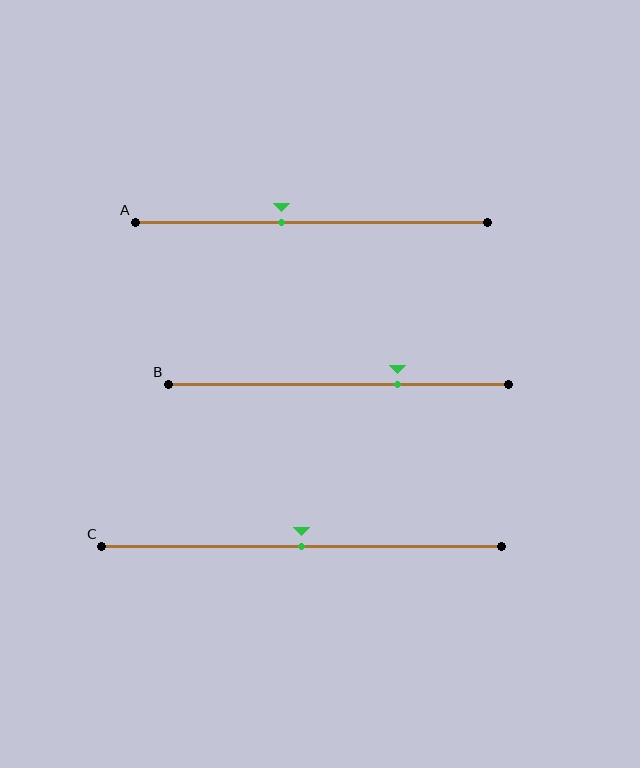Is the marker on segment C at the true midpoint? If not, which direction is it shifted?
Yes, the marker on segment C is at the true midpoint.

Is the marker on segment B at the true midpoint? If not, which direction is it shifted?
No, the marker on segment B is shifted to the right by about 17% of the segment length.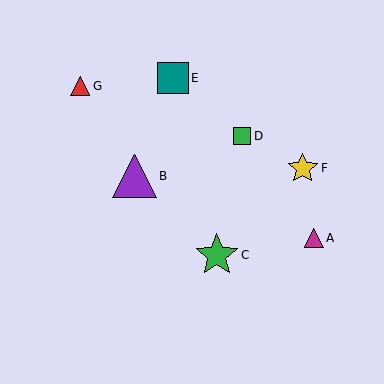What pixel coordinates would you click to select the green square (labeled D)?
Click at (242, 136) to select the green square D.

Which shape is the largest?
The purple triangle (labeled B) is the largest.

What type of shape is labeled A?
Shape A is a magenta triangle.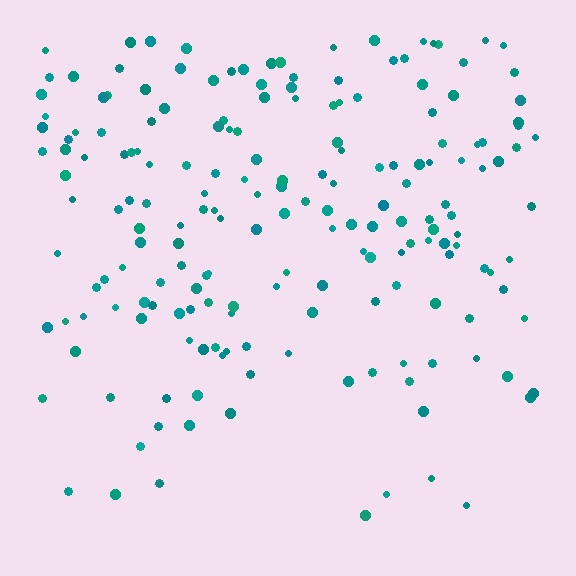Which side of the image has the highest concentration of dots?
The top.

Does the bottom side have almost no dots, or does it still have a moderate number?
Still a moderate number, just noticeably fewer than the top.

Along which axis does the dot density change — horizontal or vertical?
Vertical.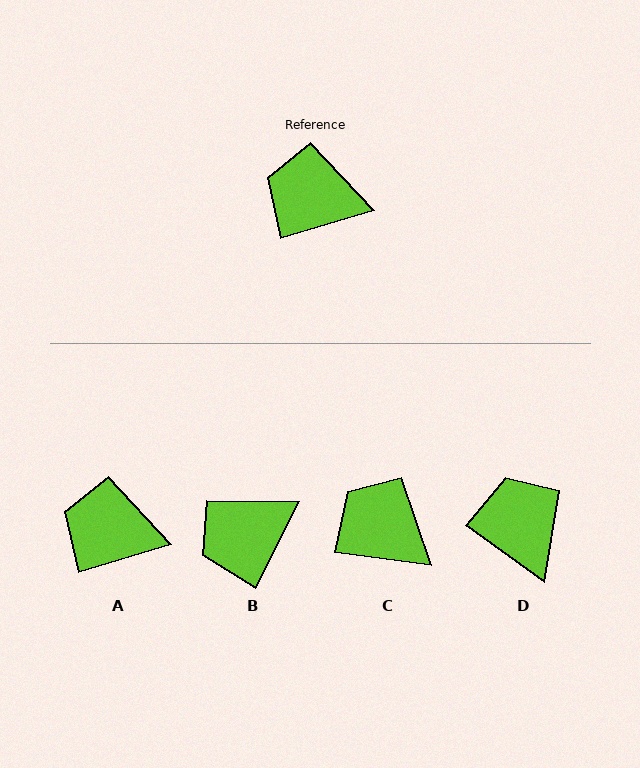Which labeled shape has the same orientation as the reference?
A.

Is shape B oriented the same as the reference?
No, it is off by about 46 degrees.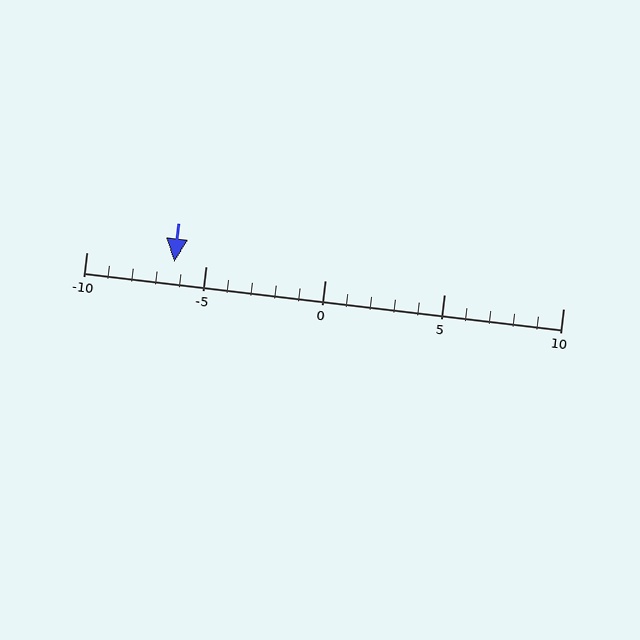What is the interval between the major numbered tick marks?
The major tick marks are spaced 5 units apart.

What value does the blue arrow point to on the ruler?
The blue arrow points to approximately -6.